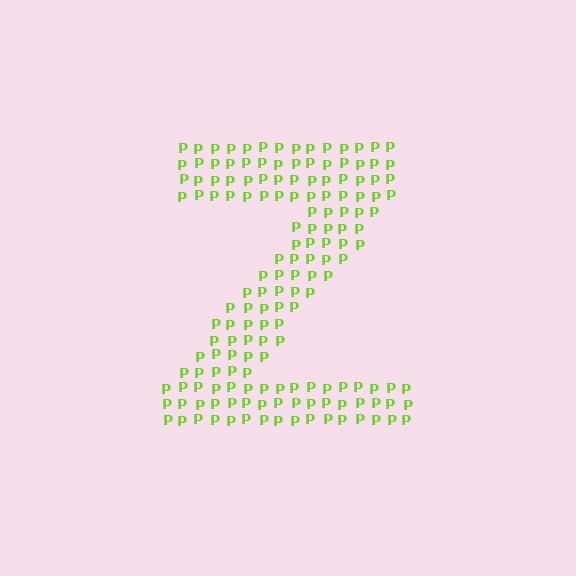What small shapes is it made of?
It is made of small letter P's.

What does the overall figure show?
The overall figure shows the letter Z.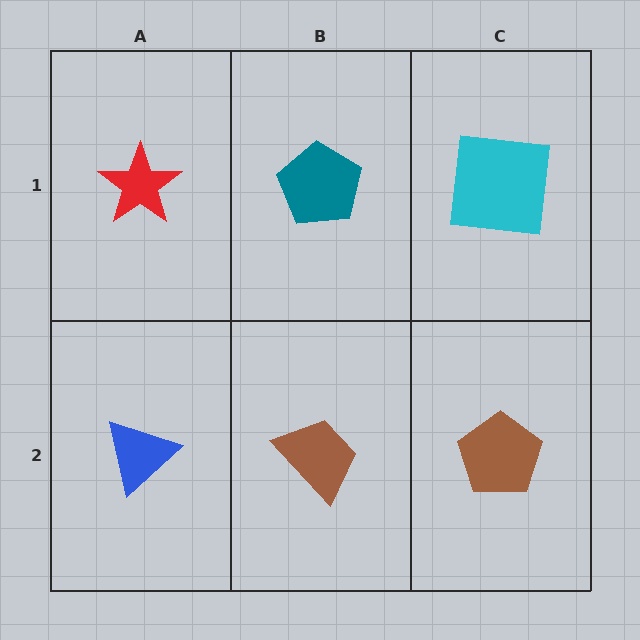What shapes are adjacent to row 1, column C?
A brown pentagon (row 2, column C), a teal pentagon (row 1, column B).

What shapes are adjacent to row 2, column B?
A teal pentagon (row 1, column B), a blue triangle (row 2, column A), a brown pentagon (row 2, column C).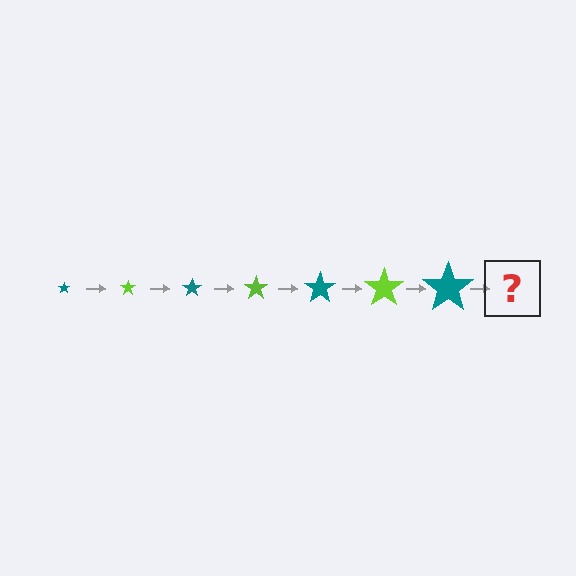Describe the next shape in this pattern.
It should be a lime star, larger than the previous one.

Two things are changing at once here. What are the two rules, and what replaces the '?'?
The two rules are that the star grows larger each step and the color cycles through teal and lime. The '?' should be a lime star, larger than the previous one.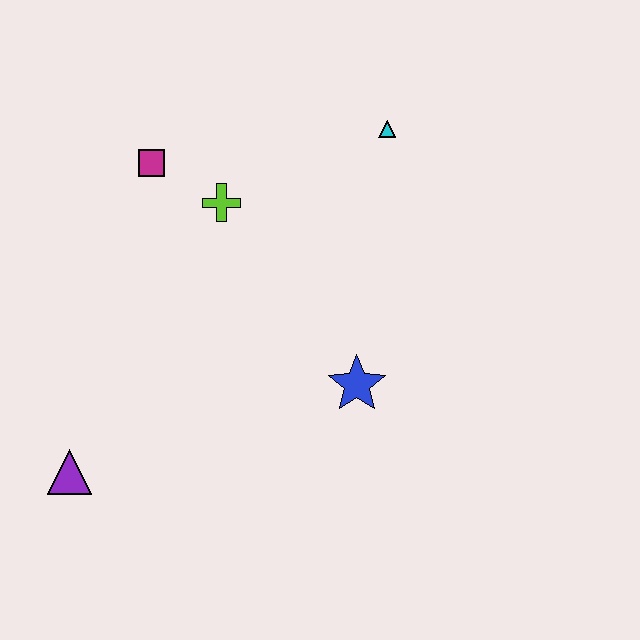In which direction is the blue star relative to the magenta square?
The blue star is below the magenta square.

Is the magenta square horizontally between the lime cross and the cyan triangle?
No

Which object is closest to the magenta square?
The lime cross is closest to the magenta square.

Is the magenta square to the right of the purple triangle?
Yes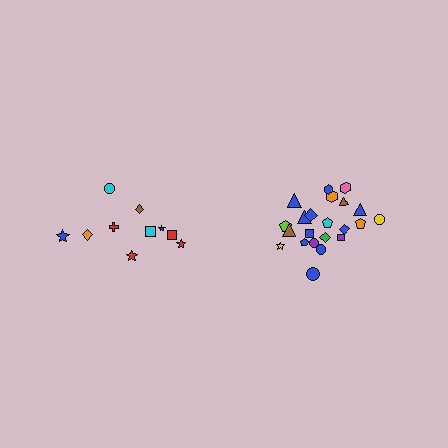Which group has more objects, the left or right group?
The right group.